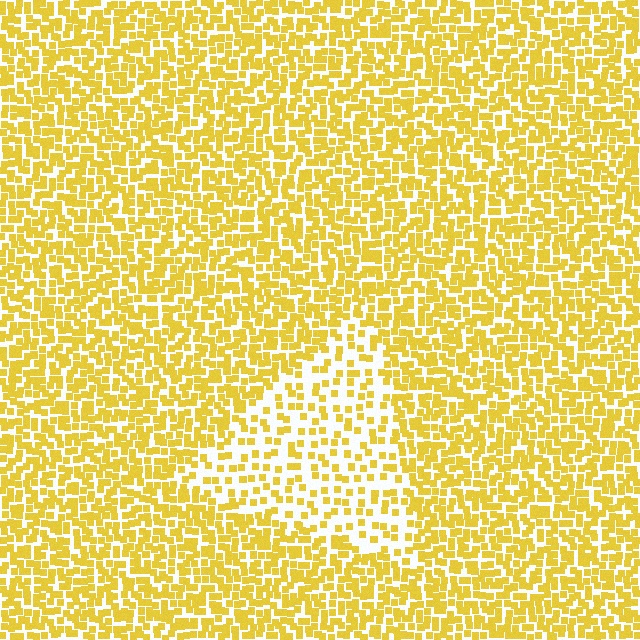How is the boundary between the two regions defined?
The boundary is defined by a change in element density (approximately 2.2x ratio). All elements are the same color, size, and shape.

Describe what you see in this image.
The image contains small yellow elements arranged at two different densities. A triangle-shaped region is visible where the elements are less densely packed than the surrounding area.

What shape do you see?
I see a triangle.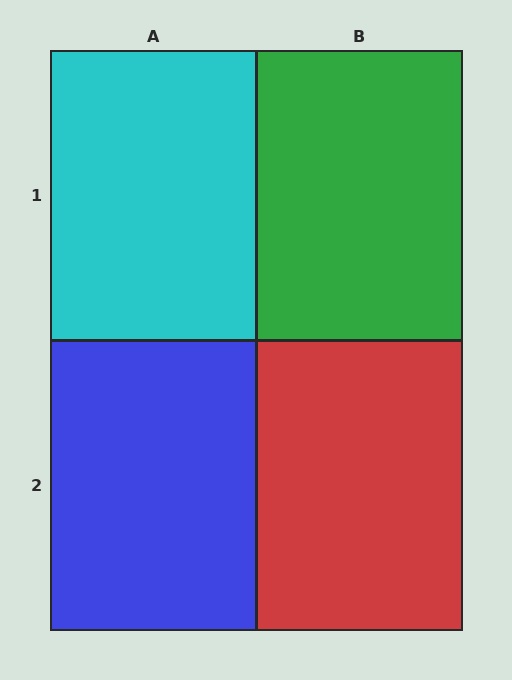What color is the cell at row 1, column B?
Green.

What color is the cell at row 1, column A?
Cyan.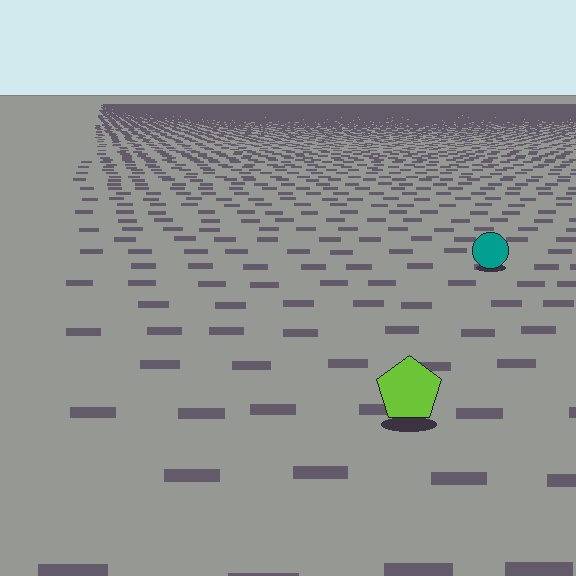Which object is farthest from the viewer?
The teal circle is farthest from the viewer. It appears smaller and the ground texture around it is denser.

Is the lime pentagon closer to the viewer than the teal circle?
Yes. The lime pentagon is closer — you can tell from the texture gradient: the ground texture is coarser near it.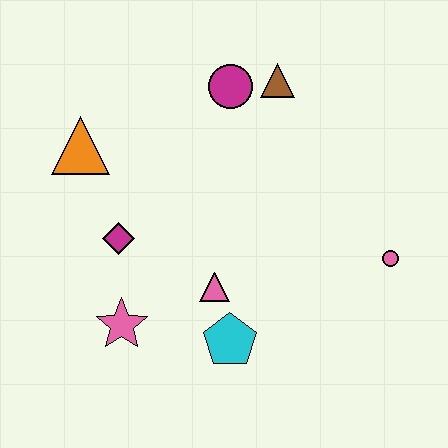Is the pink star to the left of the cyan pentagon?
Yes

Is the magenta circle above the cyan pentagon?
Yes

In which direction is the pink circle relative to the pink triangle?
The pink circle is to the right of the pink triangle.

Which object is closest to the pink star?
The magenta diamond is closest to the pink star.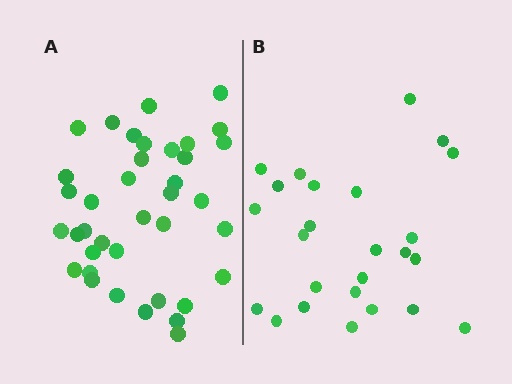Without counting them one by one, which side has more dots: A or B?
Region A (the left region) has more dots.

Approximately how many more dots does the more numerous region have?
Region A has approximately 15 more dots than region B.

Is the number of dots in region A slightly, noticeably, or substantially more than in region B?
Region A has substantially more. The ratio is roughly 1.5 to 1.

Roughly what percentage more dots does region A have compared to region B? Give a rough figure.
About 50% more.